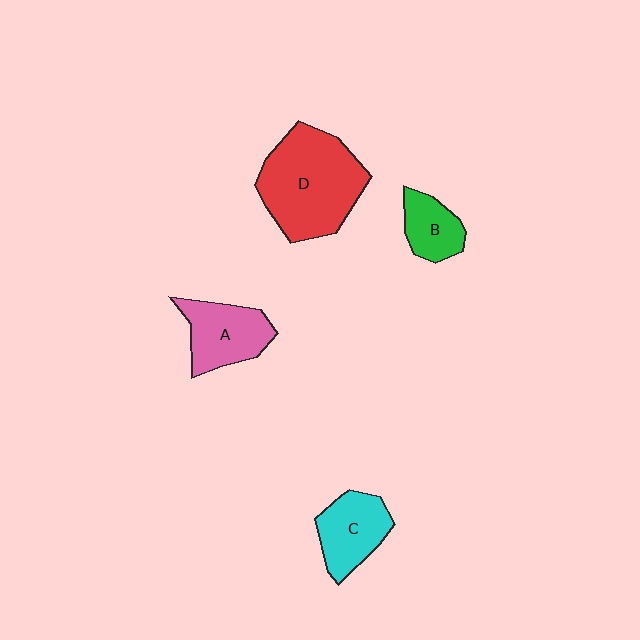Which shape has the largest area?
Shape D (red).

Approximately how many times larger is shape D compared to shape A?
Approximately 1.8 times.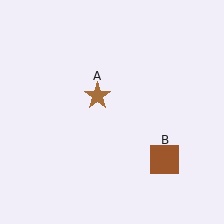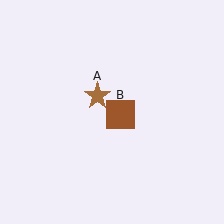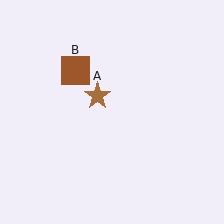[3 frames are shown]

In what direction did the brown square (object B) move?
The brown square (object B) moved up and to the left.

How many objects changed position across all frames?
1 object changed position: brown square (object B).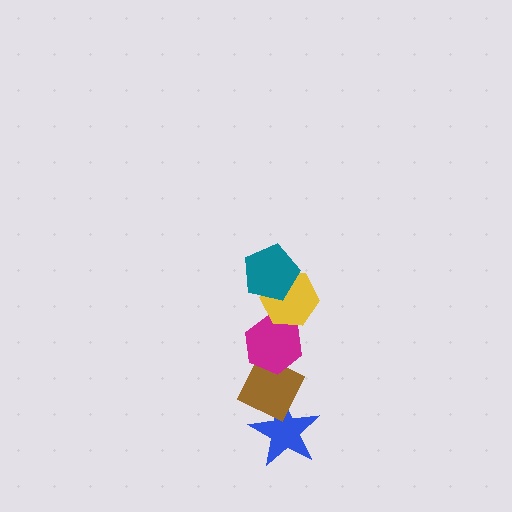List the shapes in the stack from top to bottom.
From top to bottom: the teal pentagon, the yellow hexagon, the magenta hexagon, the brown diamond, the blue star.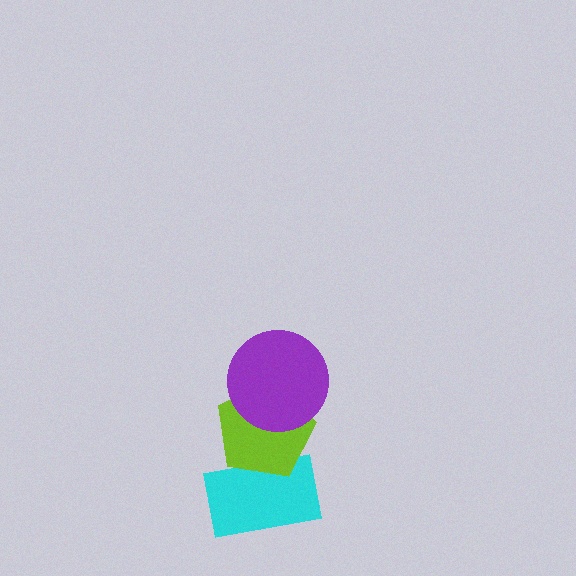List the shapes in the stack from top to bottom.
From top to bottom: the purple circle, the lime pentagon, the cyan rectangle.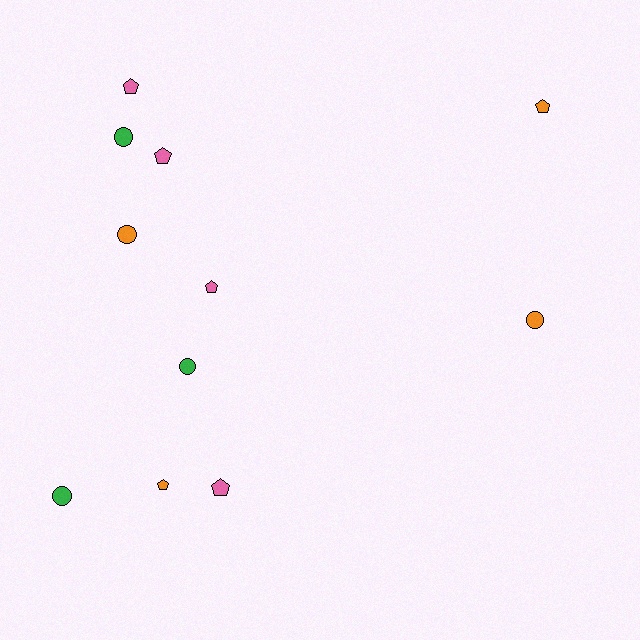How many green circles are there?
There are 3 green circles.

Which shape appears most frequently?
Pentagon, with 6 objects.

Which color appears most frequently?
Orange, with 4 objects.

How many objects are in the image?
There are 11 objects.